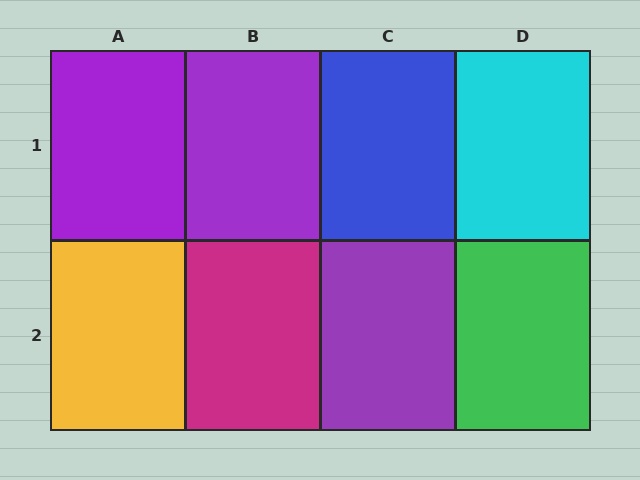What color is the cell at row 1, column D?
Cyan.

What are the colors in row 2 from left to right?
Yellow, magenta, purple, green.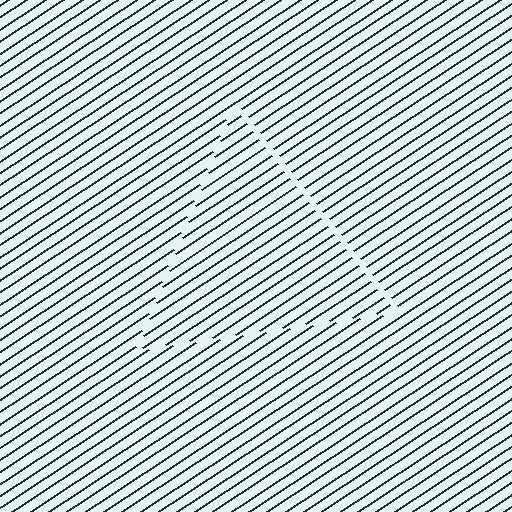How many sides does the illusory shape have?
3 sides — the line-ends trace a triangle.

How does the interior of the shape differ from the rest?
The interior of the shape contains the same grating, shifted by half a period — the contour is defined by the phase discontinuity where line-ends from the inner and outer gratings abut.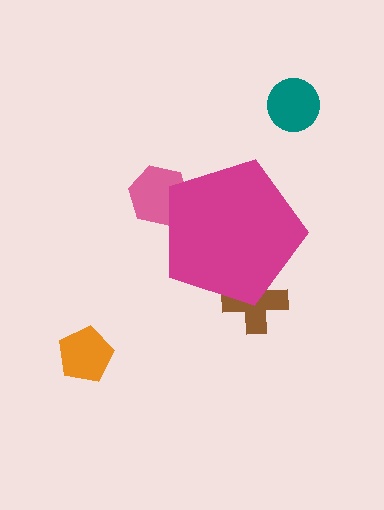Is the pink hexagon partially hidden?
Yes, the pink hexagon is partially hidden behind the magenta pentagon.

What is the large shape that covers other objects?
A magenta pentagon.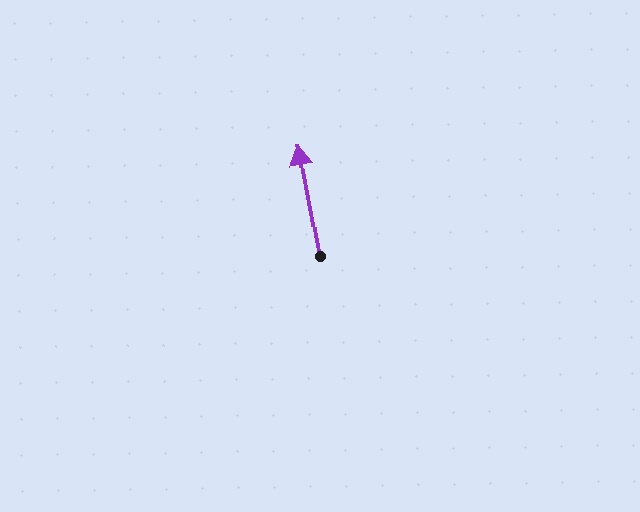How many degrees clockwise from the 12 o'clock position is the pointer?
Approximately 349 degrees.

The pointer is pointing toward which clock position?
Roughly 12 o'clock.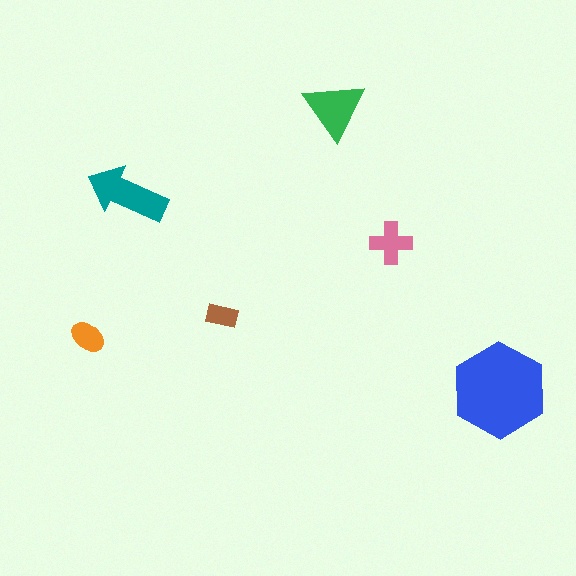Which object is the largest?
The blue hexagon.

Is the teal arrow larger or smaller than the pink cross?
Larger.